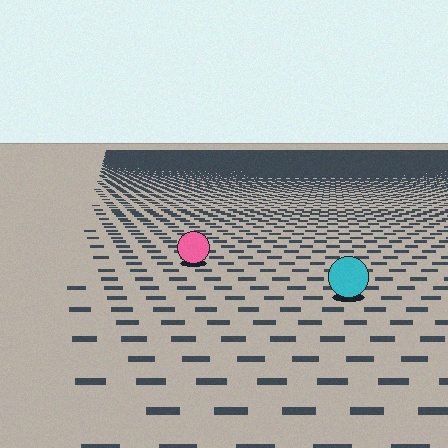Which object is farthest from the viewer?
The pink circle is farthest from the viewer. It appears smaller and the ground texture around it is denser.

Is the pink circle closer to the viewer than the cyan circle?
No. The cyan circle is closer — you can tell from the texture gradient: the ground texture is coarser near it.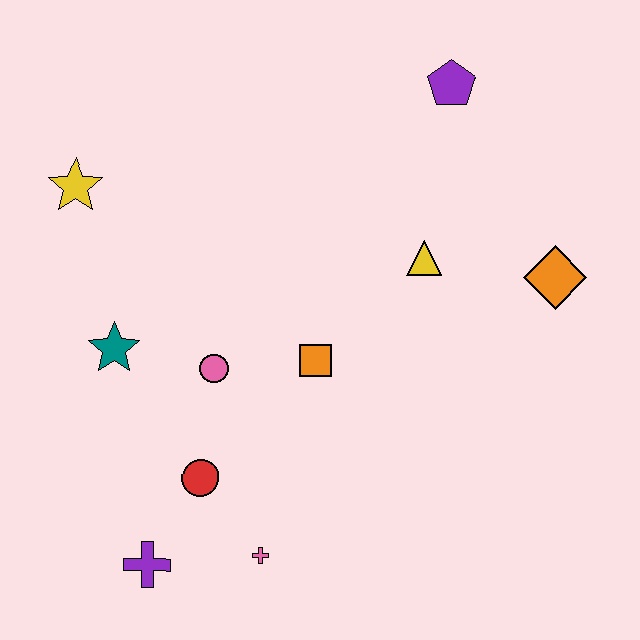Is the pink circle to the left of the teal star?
No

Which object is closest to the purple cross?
The red circle is closest to the purple cross.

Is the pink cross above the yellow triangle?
No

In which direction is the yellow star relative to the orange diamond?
The yellow star is to the left of the orange diamond.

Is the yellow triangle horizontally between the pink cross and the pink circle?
No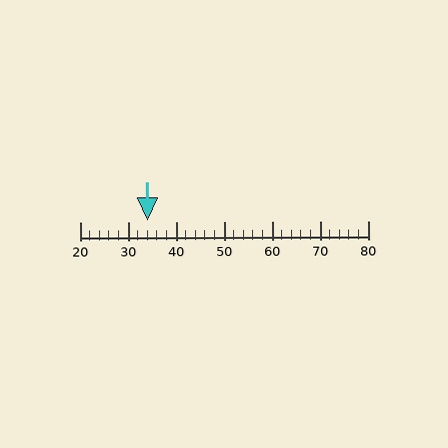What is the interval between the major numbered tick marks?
The major tick marks are spaced 10 units apart.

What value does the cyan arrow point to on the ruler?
The cyan arrow points to approximately 34.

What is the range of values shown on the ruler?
The ruler shows values from 20 to 80.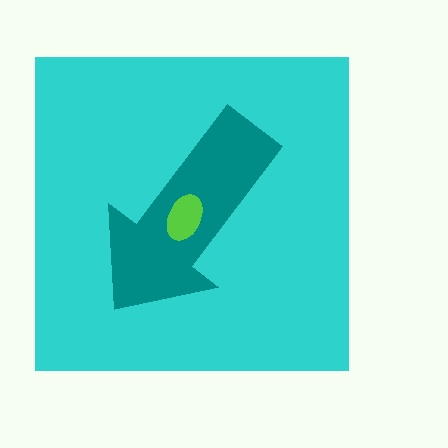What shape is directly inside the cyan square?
The teal arrow.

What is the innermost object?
The lime ellipse.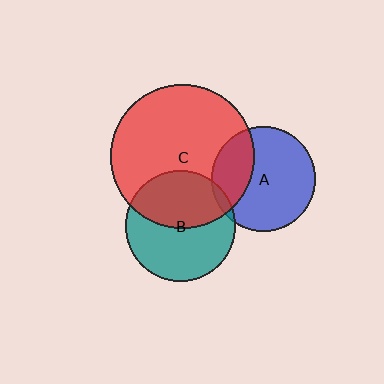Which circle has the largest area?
Circle C (red).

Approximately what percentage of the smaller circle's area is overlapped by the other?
Approximately 30%.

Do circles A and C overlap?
Yes.